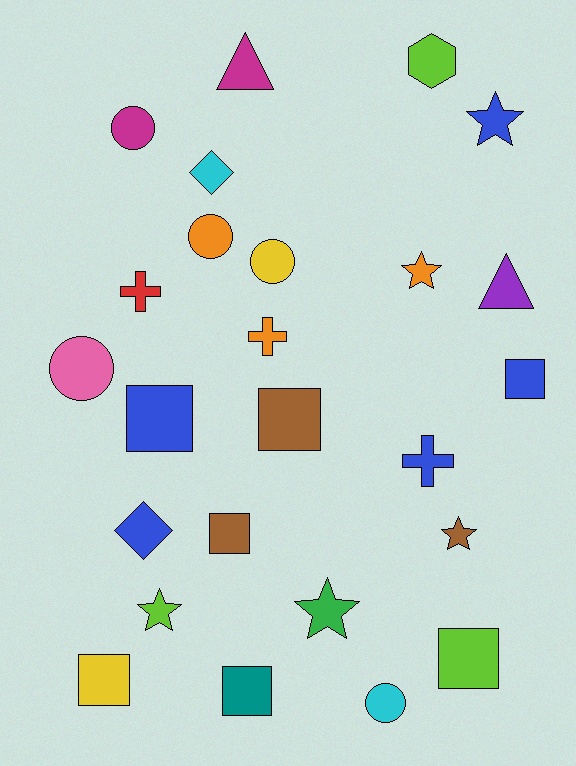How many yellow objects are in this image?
There are 2 yellow objects.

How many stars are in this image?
There are 5 stars.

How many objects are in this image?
There are 25 objects.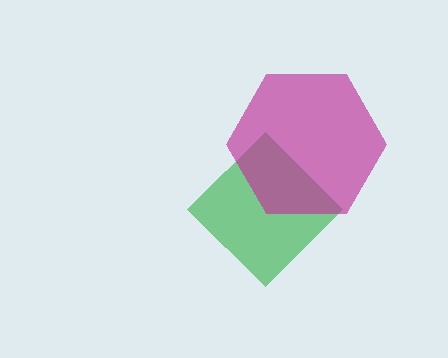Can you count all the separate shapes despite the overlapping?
Yes, there are 2 separate shapes.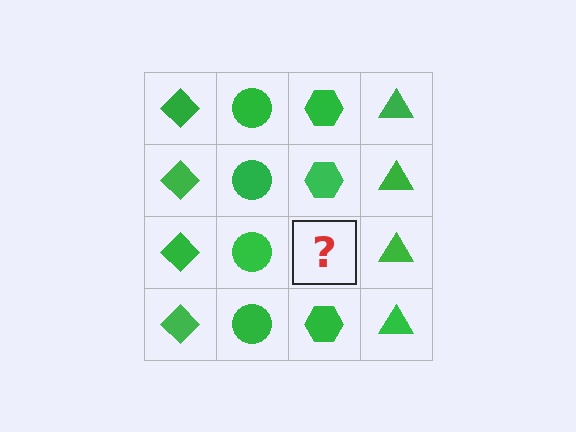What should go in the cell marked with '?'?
The missing cell should contain a green hexagon.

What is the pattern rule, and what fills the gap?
The rule is that each column has a consistent shape. The gap should be filled with a green hexagon.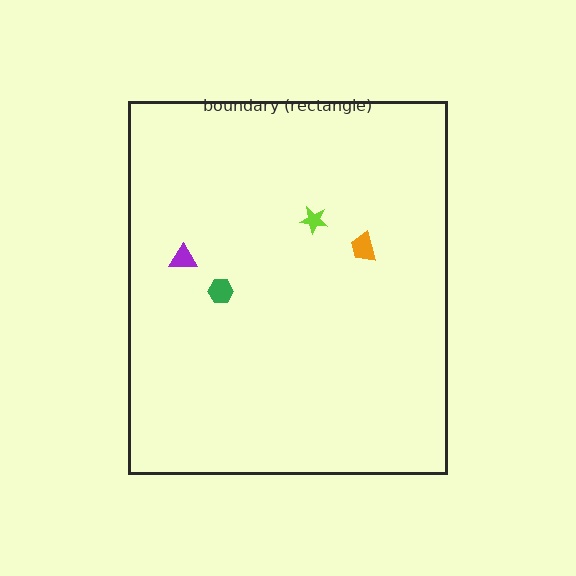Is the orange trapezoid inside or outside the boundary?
Inside.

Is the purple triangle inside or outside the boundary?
Inside.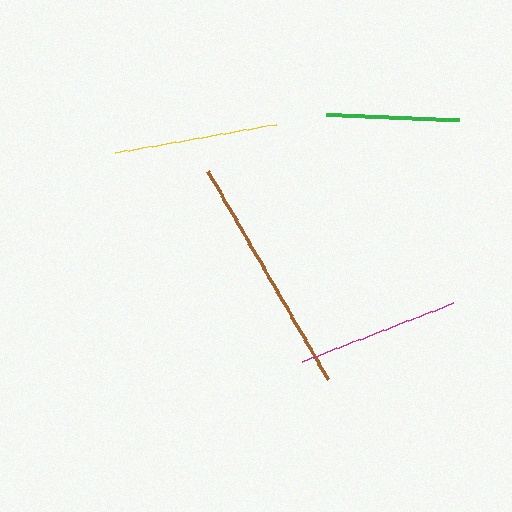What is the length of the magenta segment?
The magenta segment is approximately 162 pixels long.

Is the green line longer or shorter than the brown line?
The brown line is longer than the green line.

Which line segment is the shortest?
The green line is the shortest at approximately 133 pixels.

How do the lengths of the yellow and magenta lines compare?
The yellow and magenta lines are approximately the same length.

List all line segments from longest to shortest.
From longest to shortest: brown, yellow, magenta, green.